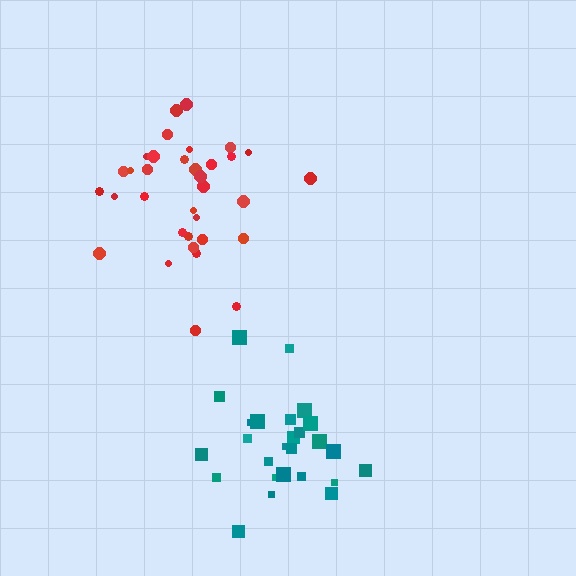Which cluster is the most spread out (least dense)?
Red.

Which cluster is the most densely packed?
Teal.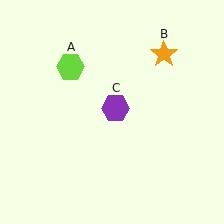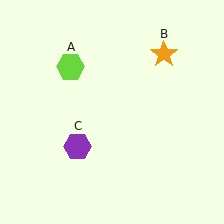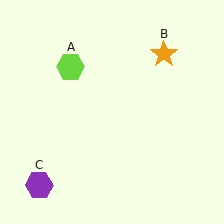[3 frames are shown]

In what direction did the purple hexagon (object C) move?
The purple hexagon (object C) moved down and to the left.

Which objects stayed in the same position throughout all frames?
Lime hexagon (object A) and orange star (object B) remained stationary.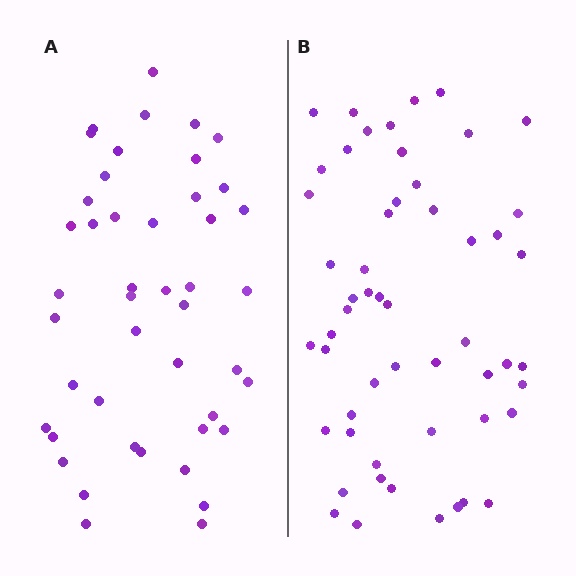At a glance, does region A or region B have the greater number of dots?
Region B (the right region) has more dots.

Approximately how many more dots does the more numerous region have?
Region B has roughly 8 or so more dots than region A.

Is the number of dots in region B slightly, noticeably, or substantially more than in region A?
Region B has only slightly more — the two regions are fairly close. The ratio is roughly 1.2 to 1.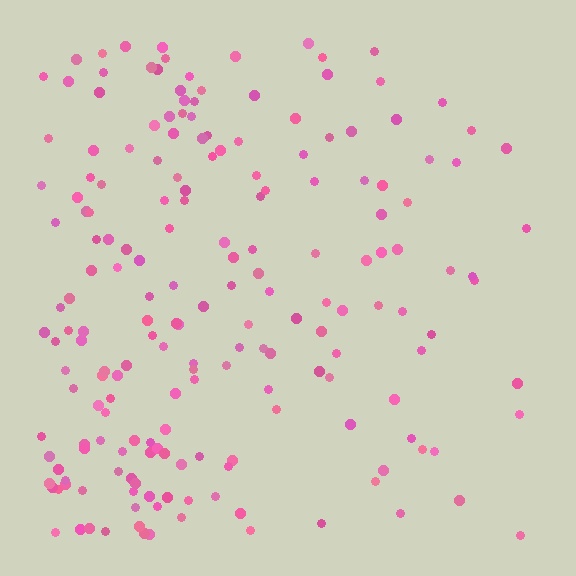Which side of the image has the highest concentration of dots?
The left.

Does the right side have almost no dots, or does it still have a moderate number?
Still a moderate number, just noticeably fewer than the left.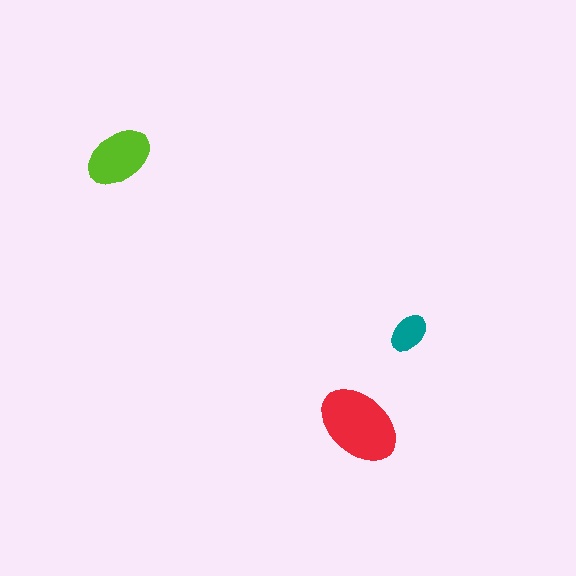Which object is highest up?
The lime ellipse is topmost.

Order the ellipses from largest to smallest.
the red one, the lime one, the teal one.